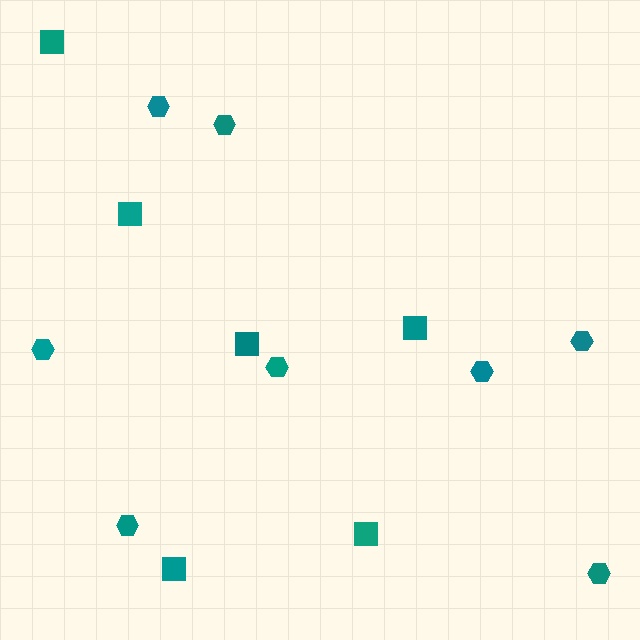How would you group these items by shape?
There are 2 groups: one group of hexagons (8) and one group of squares (6).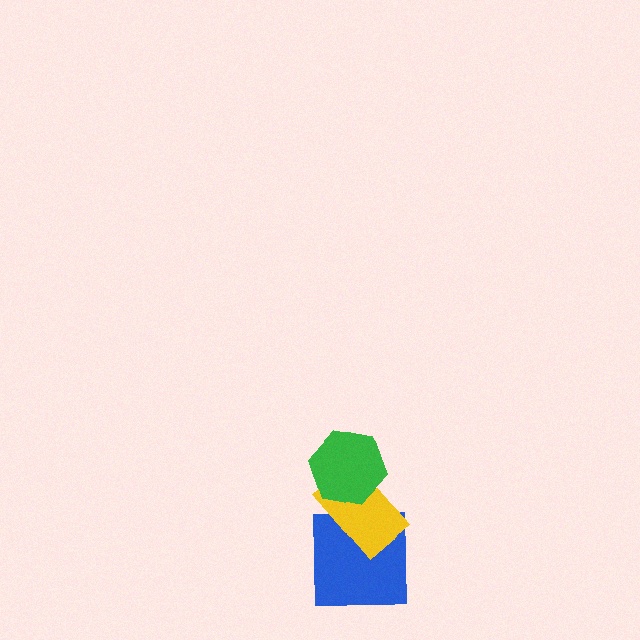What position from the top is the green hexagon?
The green hexagon is 1st from the top.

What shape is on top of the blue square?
The yellow rectangle is on top of the blue square.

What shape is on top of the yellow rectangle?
The green hexagon is on top of the yellow rectangle.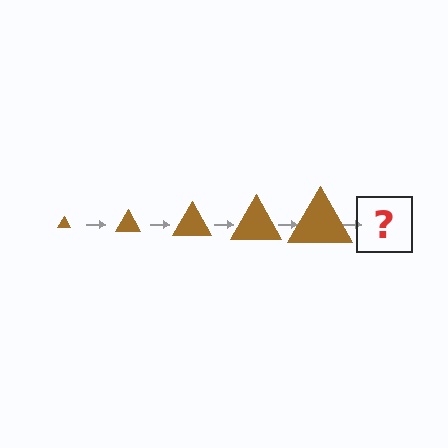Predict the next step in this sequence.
The next step is a brown triangle, larger than the previous one.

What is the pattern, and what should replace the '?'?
The pattern is that the triangle gets progressively larger each step. The '?' should be a brown triangle, larger than the previous one.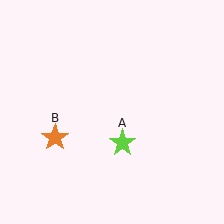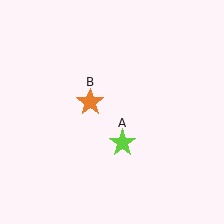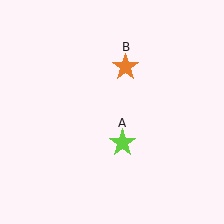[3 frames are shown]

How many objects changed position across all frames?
1 object changed position: orange star (object B).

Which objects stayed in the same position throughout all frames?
Lime star (object A) remained stationary.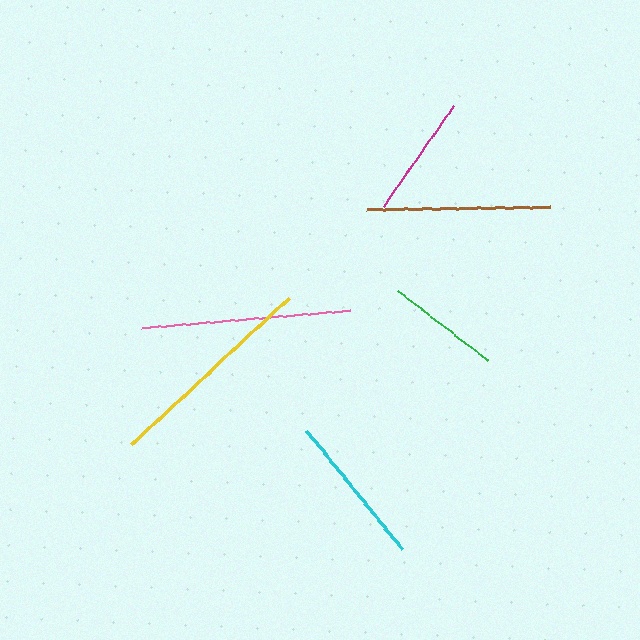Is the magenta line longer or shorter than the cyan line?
The cyan line is longer than the magenta line.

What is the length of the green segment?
The green segment is approximately 114 pixels long.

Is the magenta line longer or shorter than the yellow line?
The yellow line is longer than the magenta line.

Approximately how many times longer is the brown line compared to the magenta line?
The brown line is approximately 1.5 times the length of the magenta line.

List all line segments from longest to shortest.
From longest to shortest: yellow, pink, brown, cyan, magenta, green.